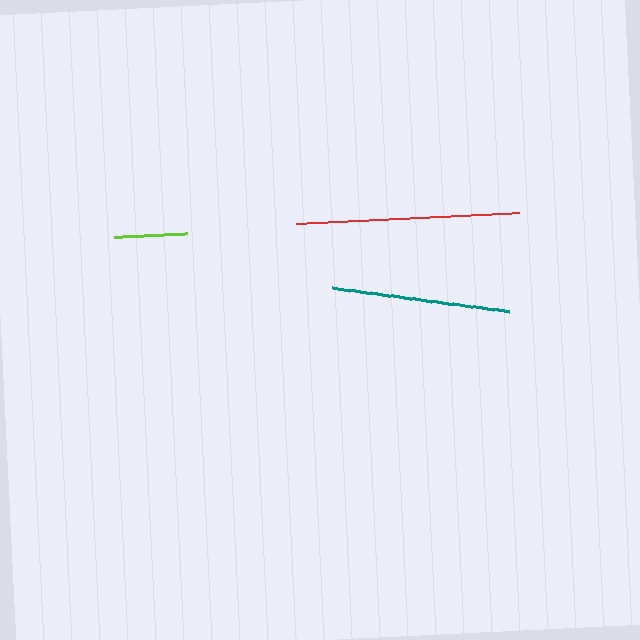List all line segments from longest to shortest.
From longest to shortest: red, teal, lime.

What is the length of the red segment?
The red segment is approximately 224 pixels long.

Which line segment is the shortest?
The lime line is the shortest at approximately 73 pixels.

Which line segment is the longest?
The red line is the longest at approximately 224 pixels.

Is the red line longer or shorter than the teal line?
The red line is longer than the teal line.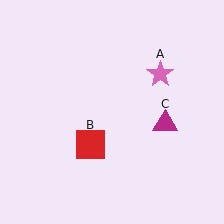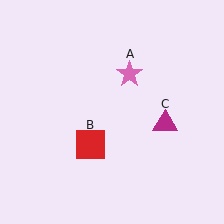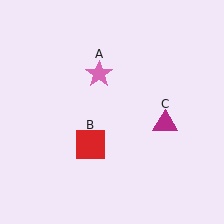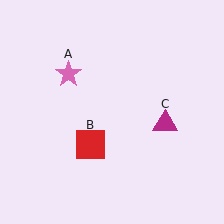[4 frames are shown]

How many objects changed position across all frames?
1 object changed position: pink star (object A).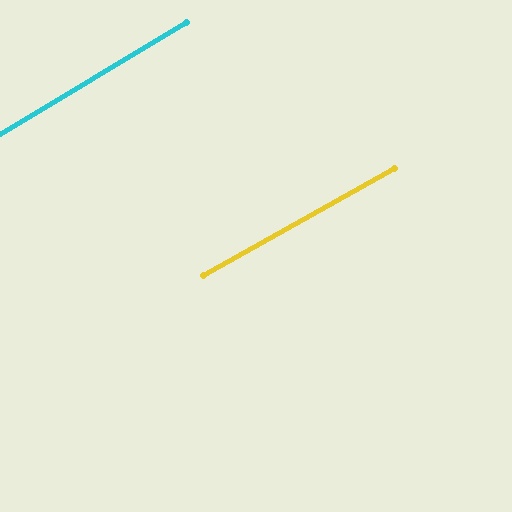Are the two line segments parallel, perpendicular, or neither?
Parallel — their directions differ by only 1.7°.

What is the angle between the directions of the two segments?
Approximately 2 degrees.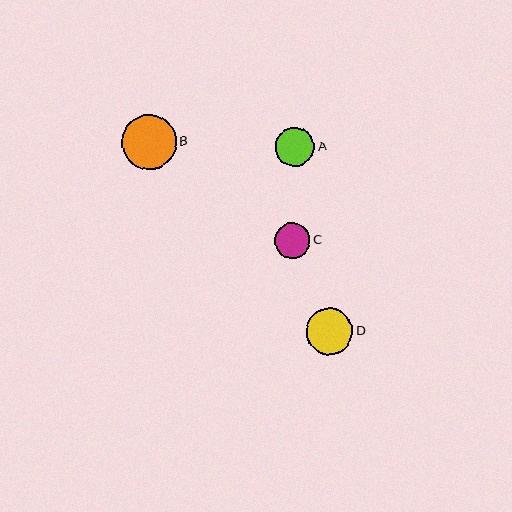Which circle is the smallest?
Circle C is the smallest with a size of approximately 36 pixels.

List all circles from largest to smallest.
From largest to smallest: B, D, A, C.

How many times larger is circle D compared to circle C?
Circle D is approximately 1.3 times the size of circle C.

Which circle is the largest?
Circle B is the largest with a size of approximately 55 pixels.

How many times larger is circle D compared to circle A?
Circle D is approximately 1.2 times the size of circle A.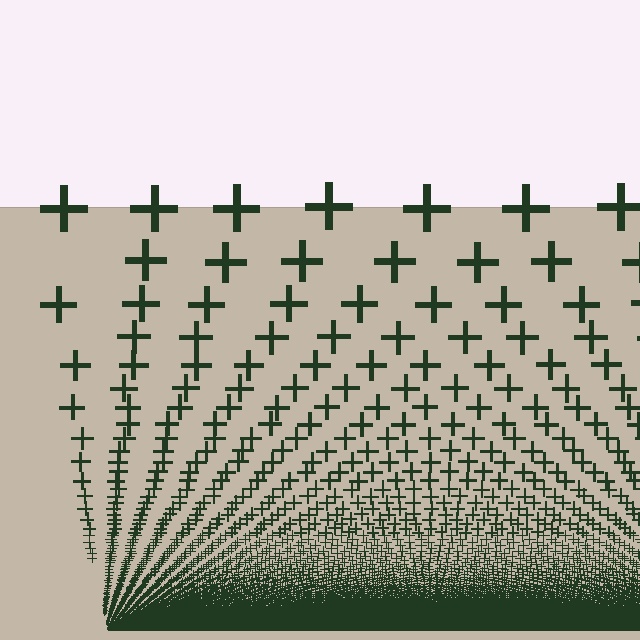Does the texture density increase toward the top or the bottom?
Density increases toward the bottom.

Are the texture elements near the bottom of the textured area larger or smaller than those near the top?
Smaller. The gradient is inverted — elements near the bottom are smaller and denser.